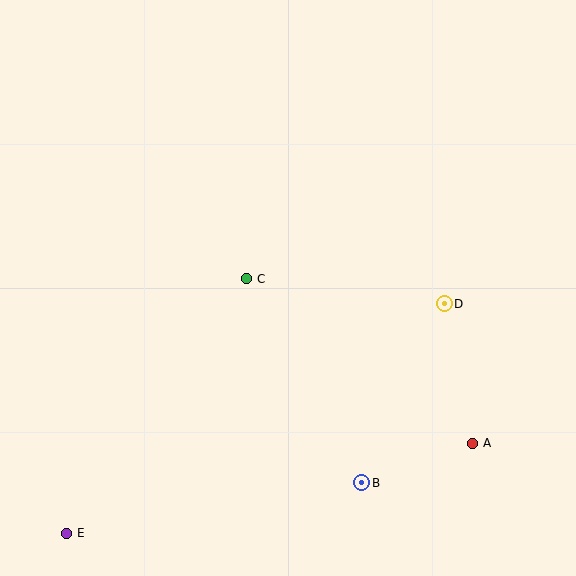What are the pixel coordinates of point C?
Point C is at (247, 279).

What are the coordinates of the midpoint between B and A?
The midpoint between B and A is at (417, 463).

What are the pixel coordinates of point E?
Point E is at (67, 533).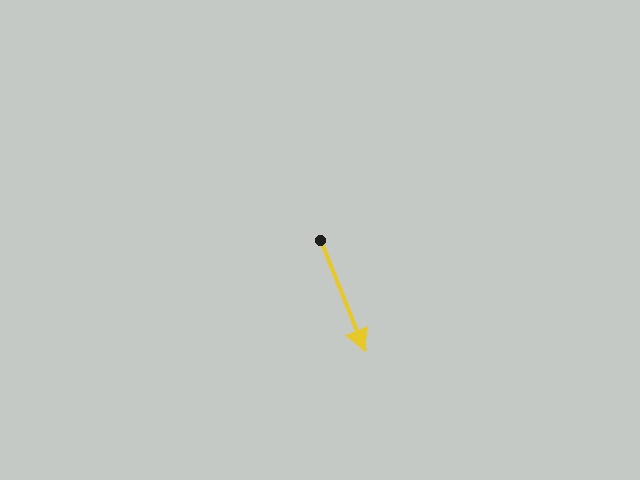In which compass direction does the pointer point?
South.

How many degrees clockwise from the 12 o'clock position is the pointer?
Approximately 158 degrees.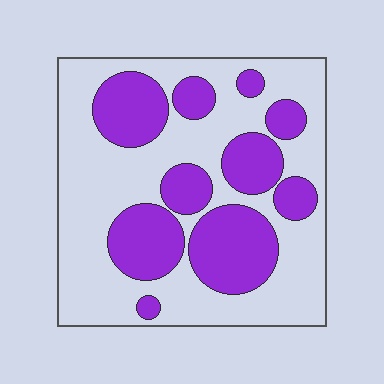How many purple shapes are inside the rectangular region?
10.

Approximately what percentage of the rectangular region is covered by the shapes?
Approximately 35%.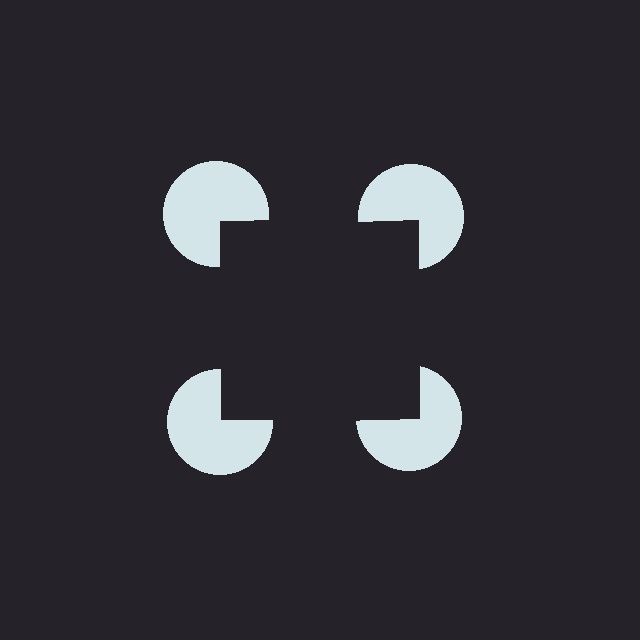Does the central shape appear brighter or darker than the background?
It typically appears slightly darker than the background, even though no actual brightness change is drawn.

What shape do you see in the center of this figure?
An illusory square — its edges are inferred from the aligned wedge cuts in the pac-man discs, not physically drawn.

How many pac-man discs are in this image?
There are 4 — one at each vertex of the illusory square.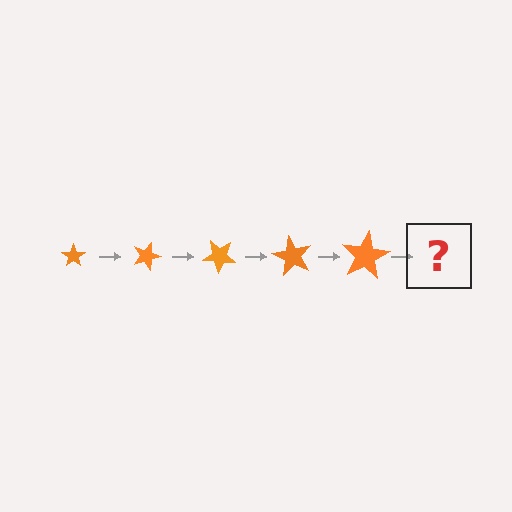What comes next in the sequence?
The next element should be a star, larger than the previous one and rotated 100 degrees from the start.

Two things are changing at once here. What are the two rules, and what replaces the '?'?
The two rules are that the star grows larger each step and it rotates 20 degrees each step. The '?' should be a star, larger than the previous one and rotated 100 degrees from the start.